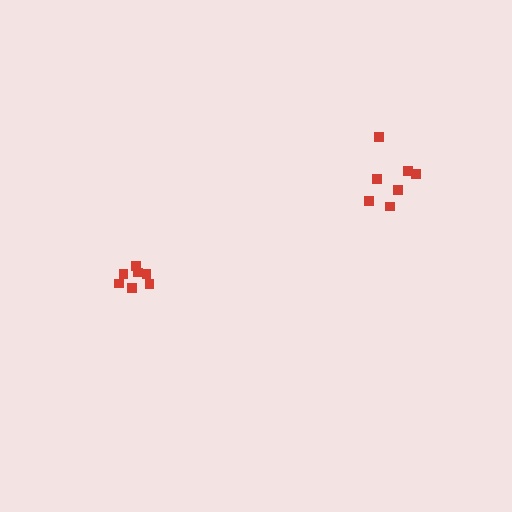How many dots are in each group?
Group 1: 7 dots, Group 2: 7 dots (14 total).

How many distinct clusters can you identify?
There are 2 distinct clusters.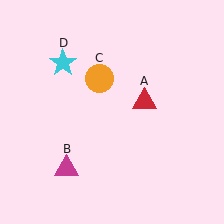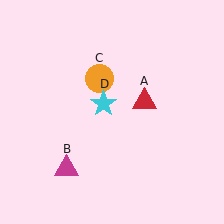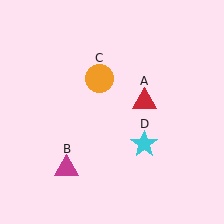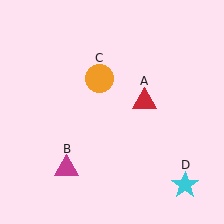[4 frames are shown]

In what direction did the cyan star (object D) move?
The cyan star (object D) moved down and to the right.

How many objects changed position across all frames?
1 object changed position: cyan star (object D).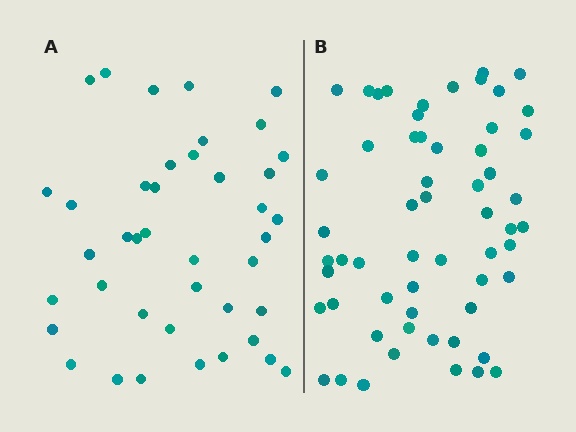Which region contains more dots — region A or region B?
Region B (the right region) has more dots.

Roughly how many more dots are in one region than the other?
Region B has approximately 15 more dots than region A.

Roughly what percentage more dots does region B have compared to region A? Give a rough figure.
About 40% more.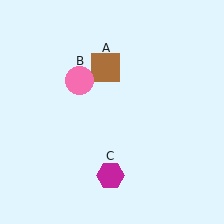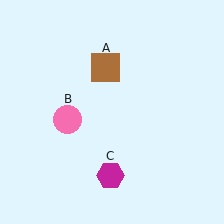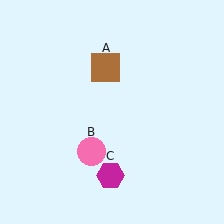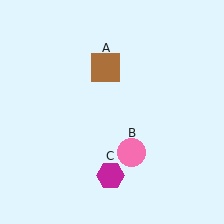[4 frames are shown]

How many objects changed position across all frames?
1 object changed position: pink circle (object B).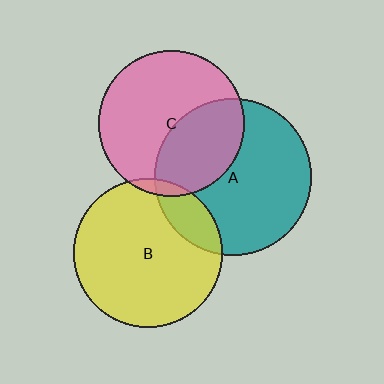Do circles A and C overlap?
Yes.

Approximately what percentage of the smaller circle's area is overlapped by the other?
Approximately 35%.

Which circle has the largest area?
Circle A (teal).